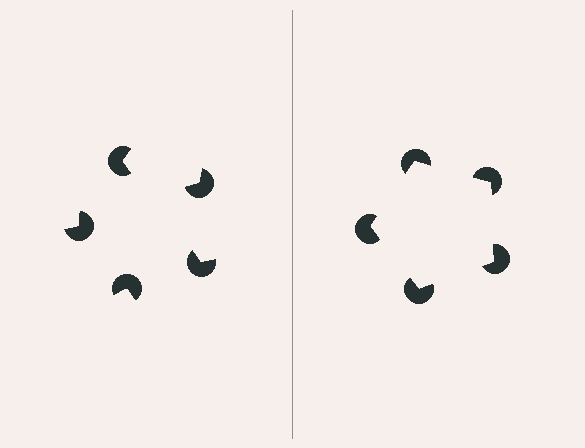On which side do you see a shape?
An illusory pentagon appears on the right side. On the left side the wedge cuts are rotated, so no coherent shape forms.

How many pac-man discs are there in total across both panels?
10 — 5 on each side.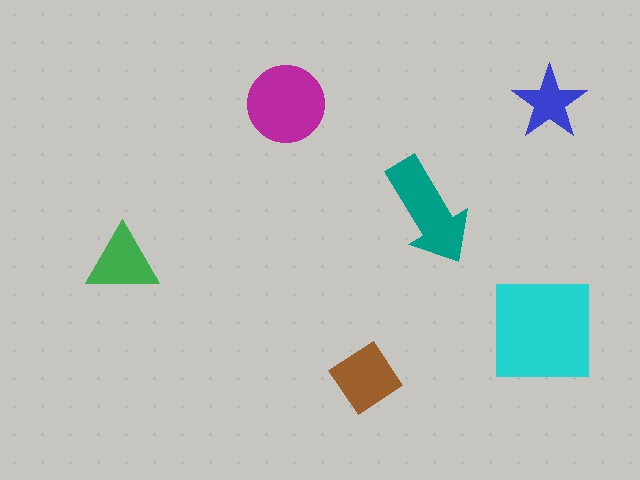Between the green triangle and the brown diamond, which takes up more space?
The brown diamond.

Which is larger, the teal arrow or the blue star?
The teal arrow.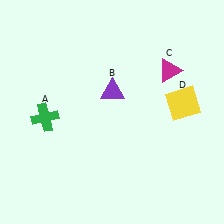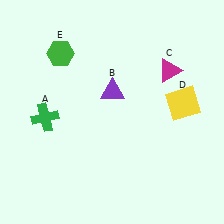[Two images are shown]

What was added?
A green hexagon (E) was added in Image 2.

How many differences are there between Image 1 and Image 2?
There is 1 difference between the two images.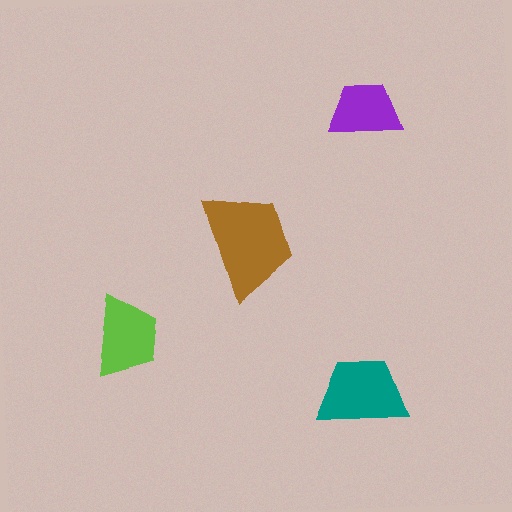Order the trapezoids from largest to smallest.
the brown one, the teal one, the lime one, the purple one.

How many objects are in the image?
There are 4 objects in the image.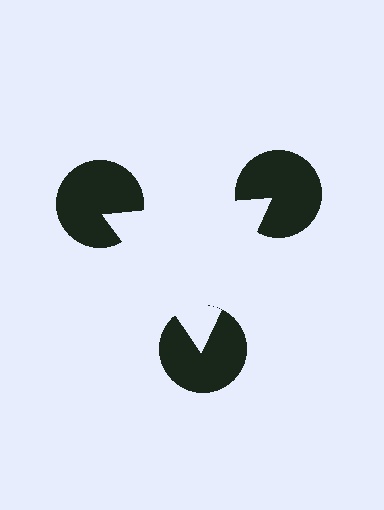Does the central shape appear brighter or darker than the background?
It typically appears slightly brighter than the background, even though no actual brightness change is drawn.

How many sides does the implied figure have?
3 sides.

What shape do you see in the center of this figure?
An illusory triangle — its edges are inferred from the aligned wedge cuts in the pac-man discs, not physically drawn.